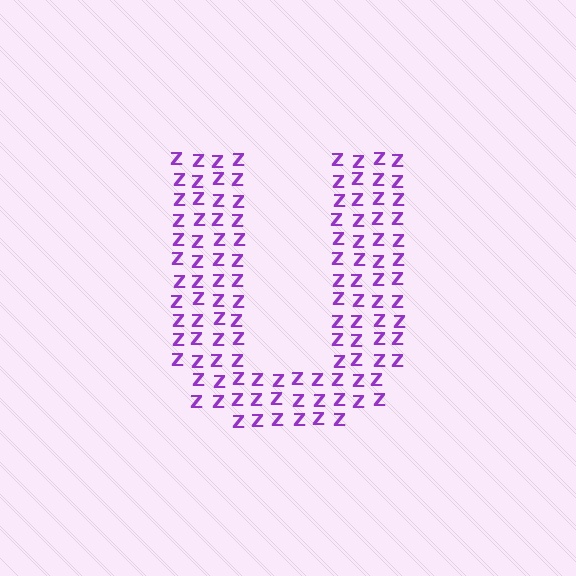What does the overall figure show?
The overall figure shows the letter U.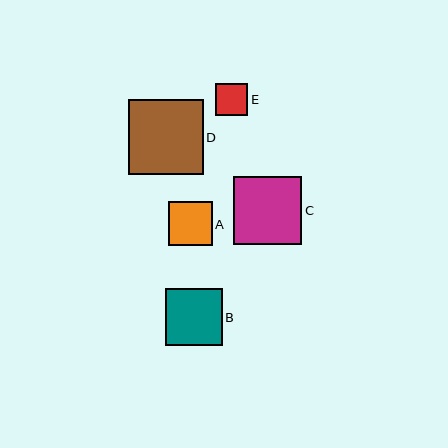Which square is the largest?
Square D is the largest with a size of approximately 75 pixels.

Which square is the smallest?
Square E is the smallest with a size of approximately 33 pixels.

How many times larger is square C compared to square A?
Square C is approximately 1.5 times the size of square A.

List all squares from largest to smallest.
From largest to smallest: D, C, B, A, E.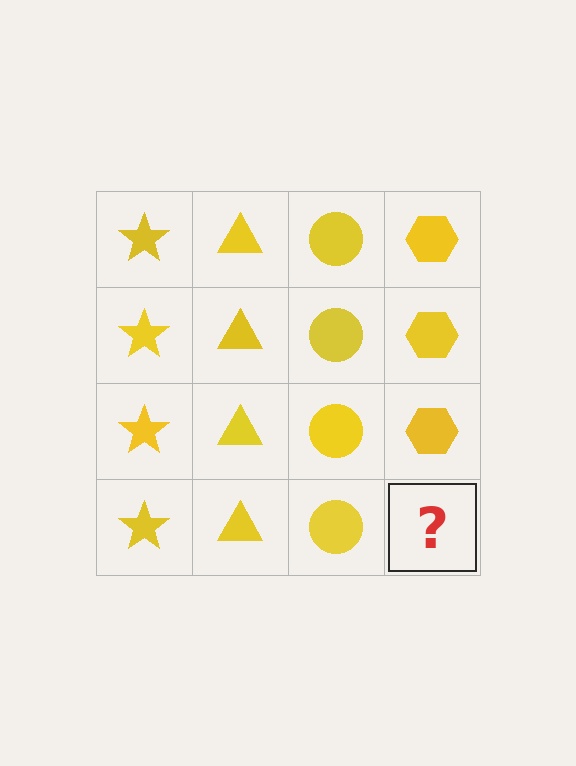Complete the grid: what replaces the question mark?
The question mark should be replaced with a yellow hexagon.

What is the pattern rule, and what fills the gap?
The rule is that each column has a consistent shape. The gap should be filled with a yellow hexagon.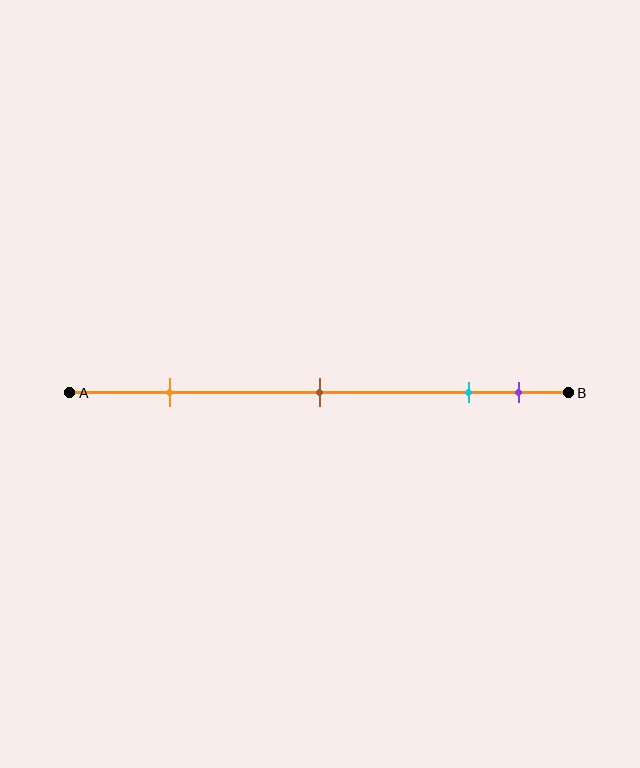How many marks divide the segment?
There are 4 marks dividing the segment.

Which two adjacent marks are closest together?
The cyan and purple marks are the closest adjacent pair.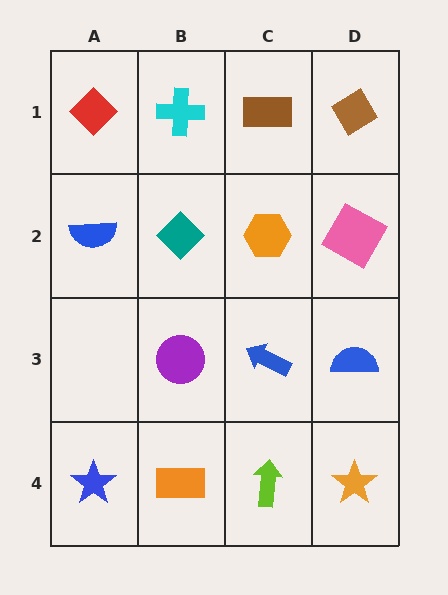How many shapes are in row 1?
4 shapes.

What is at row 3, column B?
A purple circle.